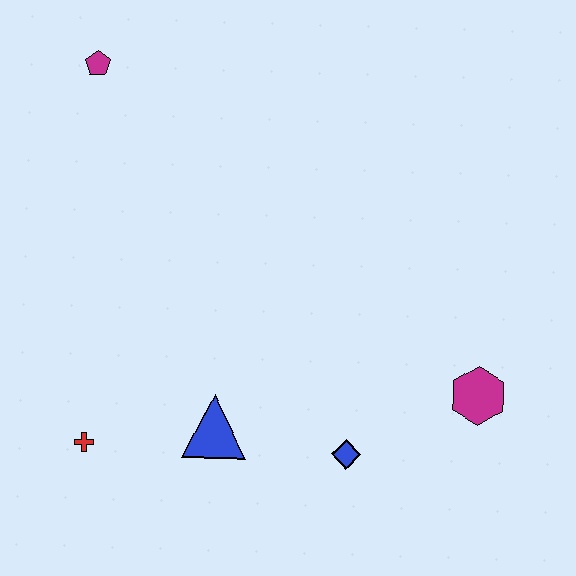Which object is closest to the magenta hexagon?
The blue diamond is closest to the magenta hexagon.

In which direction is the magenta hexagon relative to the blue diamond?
The magenta hexagon is to the right of the blue diamond.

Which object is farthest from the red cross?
The magenta hexagon is farthest from the red cross.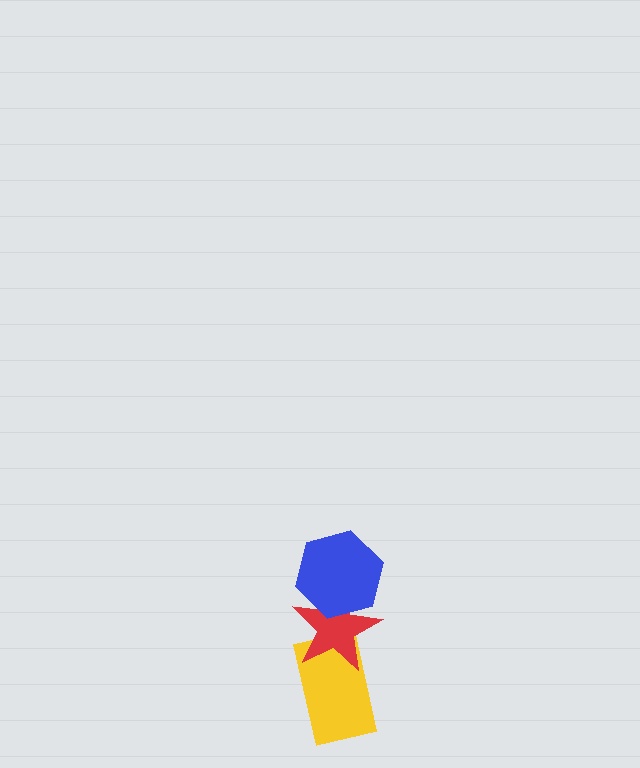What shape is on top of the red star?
The blue hexagon is on top of the red star.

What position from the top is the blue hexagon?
The blue hexagon is 1st from the top.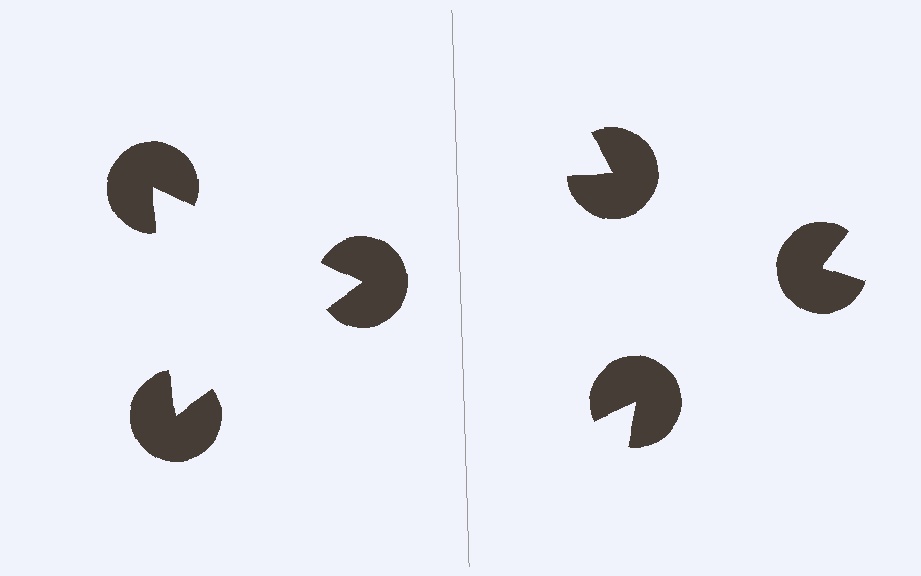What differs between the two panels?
The pac-man discs are positioned identically on both sides; only the wedge orientations differ. On the left they align to a triangle; on the right they are misaligned.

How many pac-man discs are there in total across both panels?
6 — 3 on each side.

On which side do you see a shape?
An illusory triangle appears on the left side. On the right side the wedge cuts are rotated, so no coherent shape forms.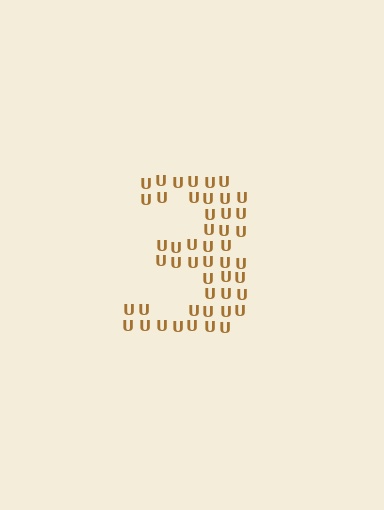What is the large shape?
The large shape is the digit 3.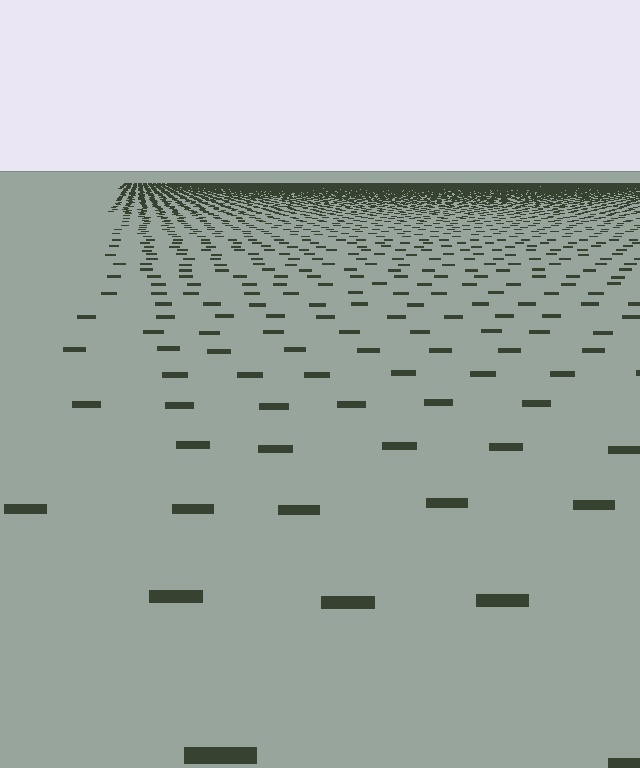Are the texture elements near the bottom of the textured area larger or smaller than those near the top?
Larger. Near the bottom, elements are closer to the viewer and appear at a bigger on-screen size.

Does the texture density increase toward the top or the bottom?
Density increases toward the top.